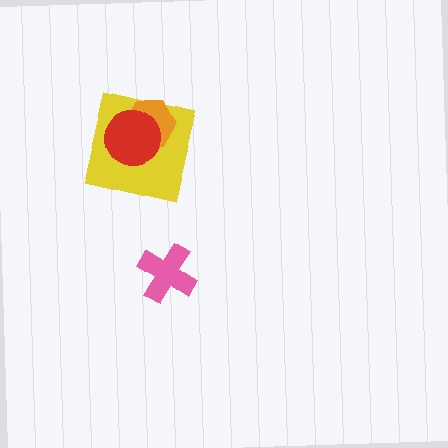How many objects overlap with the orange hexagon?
2 objects overlap with the orange hexagon.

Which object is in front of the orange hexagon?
The red circle is in front of the orange hexagon.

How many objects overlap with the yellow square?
2 objects overlap with the yellow square.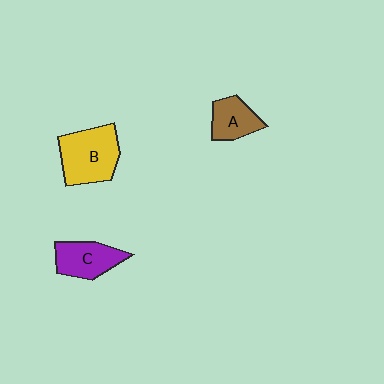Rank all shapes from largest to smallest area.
From largest to smallest: B (yellow), C (purple), A (brown).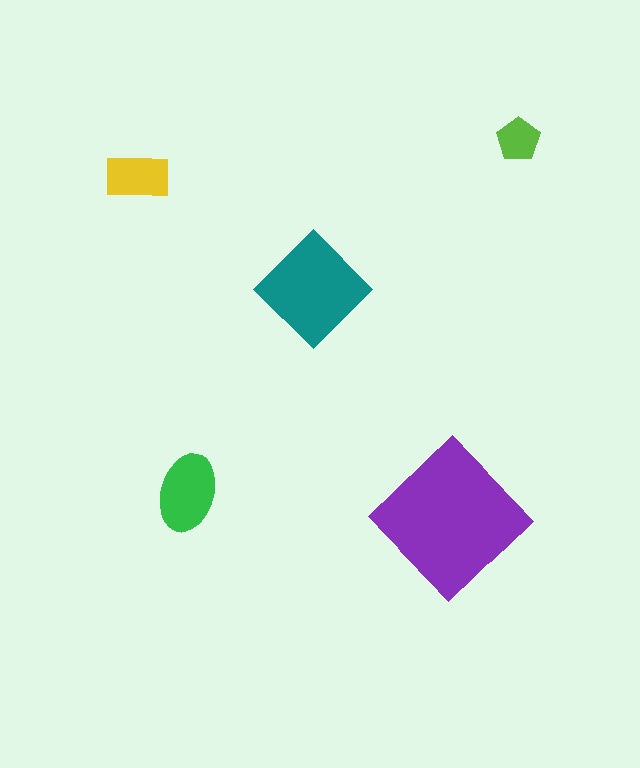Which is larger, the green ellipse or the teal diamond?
The teal diamond.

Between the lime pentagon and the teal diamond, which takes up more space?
The teal diamond.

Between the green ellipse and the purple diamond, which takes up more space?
The purple diamond.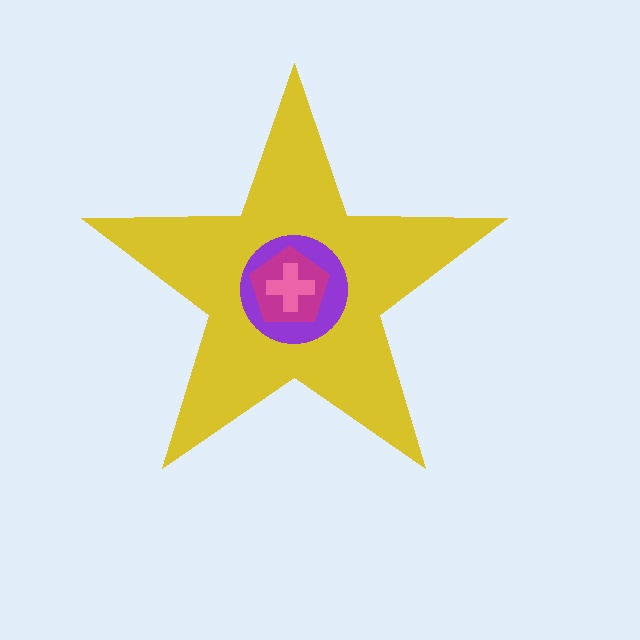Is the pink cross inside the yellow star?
Yes.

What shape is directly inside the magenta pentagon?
The pink cross.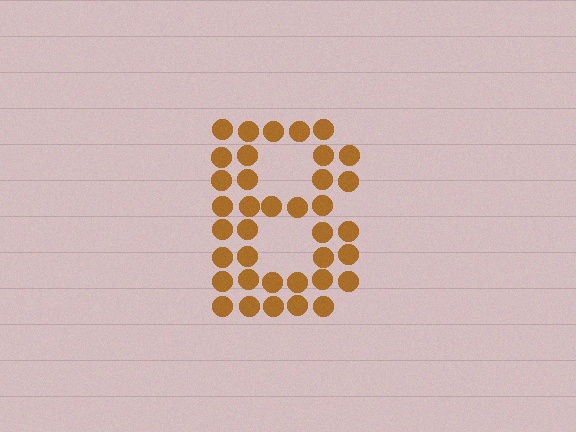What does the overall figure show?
The overall figure shows the letter B.